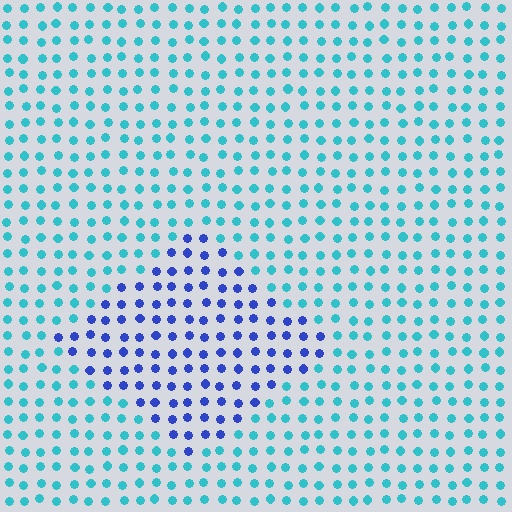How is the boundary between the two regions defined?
The boundary is defined purely by a slight shift in hue (about 50 degrees). Spacing, size, and orientation are identical on both sides.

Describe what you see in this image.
The image is filled with small cyan elements in a uniform arrangement. A diamond-shaped region is visible where the elements are tinted to a slightly different hue, forming a subtle color boundary.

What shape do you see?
I see a diamond.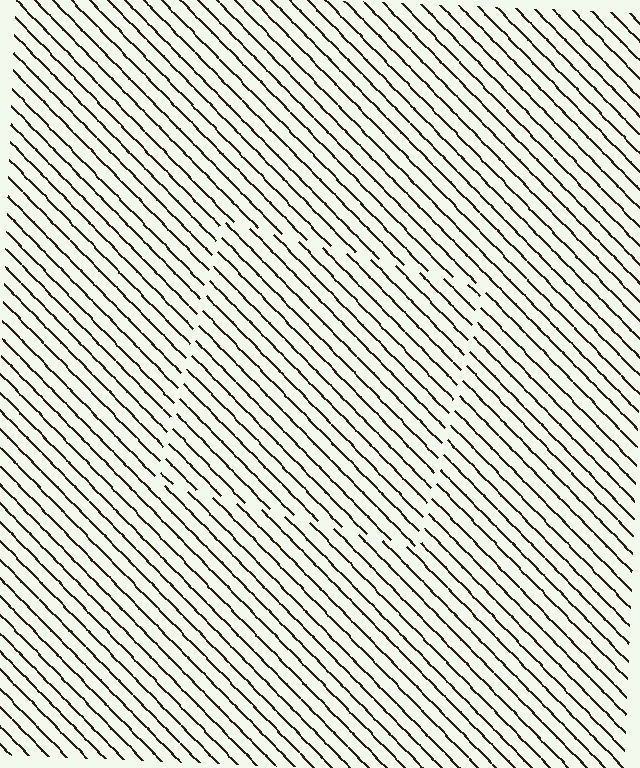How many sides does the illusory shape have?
4 sides — the line-ends trace a square.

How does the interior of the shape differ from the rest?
The interior of the shape contains the same grating, shifted by half a period — the contour is defined by the phase discontinuity where line-ends from the inner and outer gratings abut.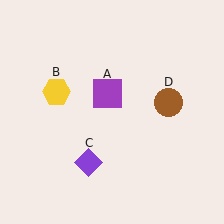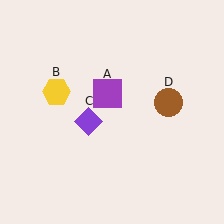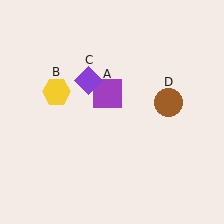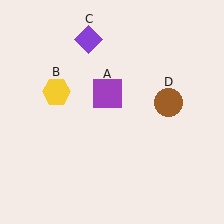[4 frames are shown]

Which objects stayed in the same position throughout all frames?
Purple square (object A) and yellow hexagon (object B) and brown circle (object D) remained stationary.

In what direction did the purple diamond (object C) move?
The purple diamond (object C) moved up.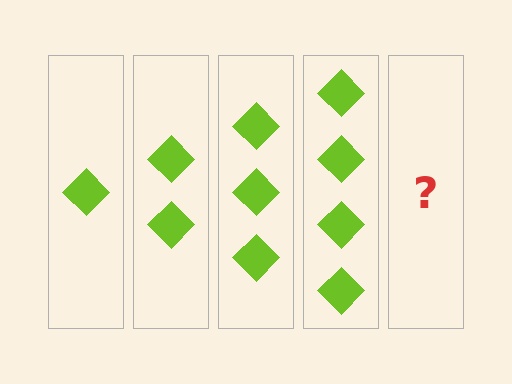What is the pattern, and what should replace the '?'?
The pattern is that each step adds one more diamond. The '?' should be 5 diamonds.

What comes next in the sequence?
The next element should be 5 diamonds.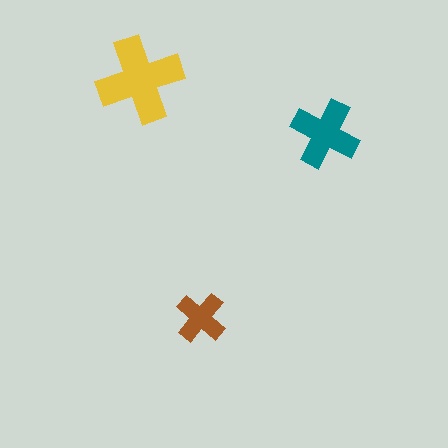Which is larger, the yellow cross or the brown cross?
The yellow one.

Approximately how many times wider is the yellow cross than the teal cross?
About 1.5 times wider.